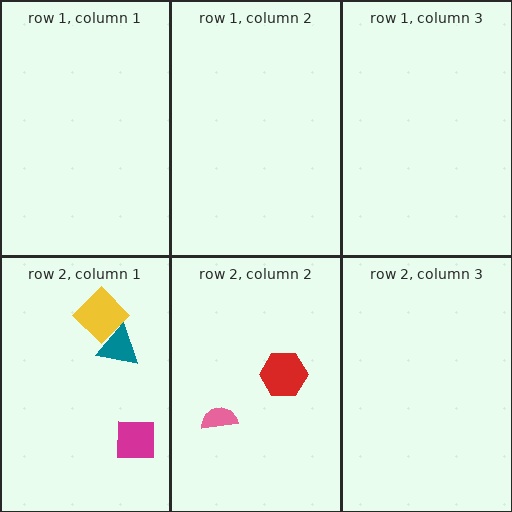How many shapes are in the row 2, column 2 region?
2.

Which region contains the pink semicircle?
The row 2, column 2 region.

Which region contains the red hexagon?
The row 2, column 2 region.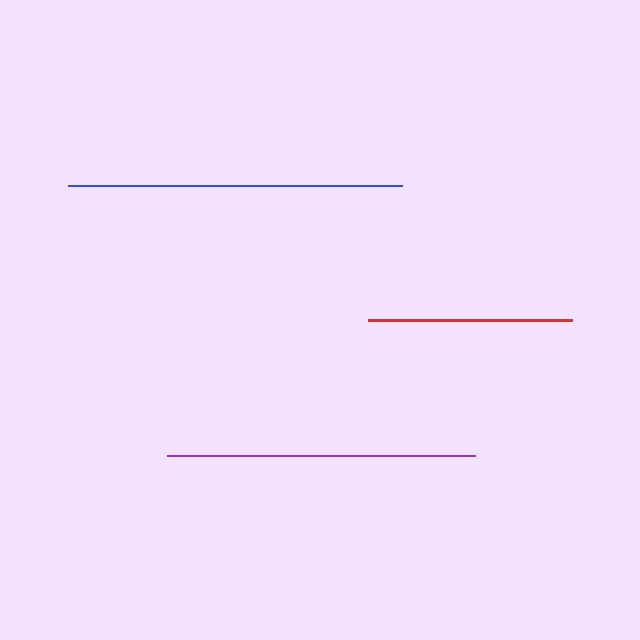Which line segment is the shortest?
The red line is the shortest at approximately 204 pixels.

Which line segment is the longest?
The blue line is the longest at approximately 334 pixels.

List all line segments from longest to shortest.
From longest to shortest: blue, purple, red.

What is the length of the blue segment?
The blue segment is approximately 334 pixels long.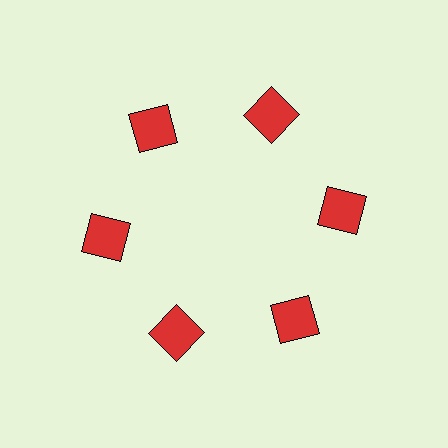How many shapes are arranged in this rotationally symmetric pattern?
There are 6 shapes, arranged in 6 groups of 1.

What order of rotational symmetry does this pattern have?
This pattern has 6-fold rotational symmetry.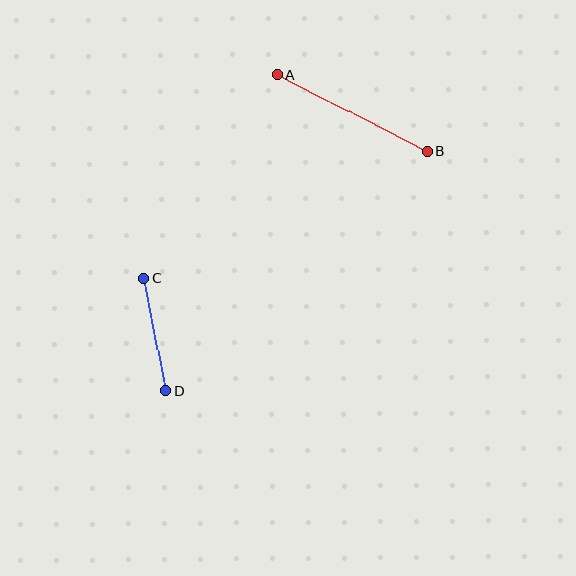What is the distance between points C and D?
The distance is approximately 114 pixels.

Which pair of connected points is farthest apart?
Points A and B are farthest apart.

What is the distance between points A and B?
The distance is approximately 168 pixels.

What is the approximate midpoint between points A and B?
The midpoint is at approximately (352, 113) pixels.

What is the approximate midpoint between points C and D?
The midpoint is at approximately (155, 334) pixels.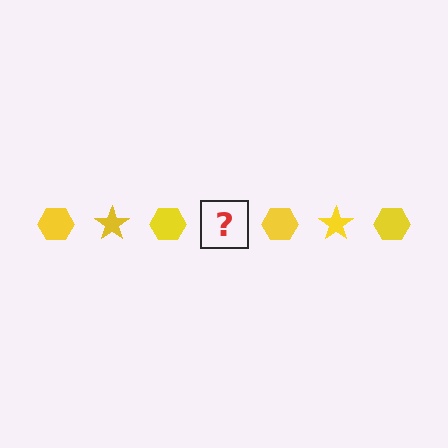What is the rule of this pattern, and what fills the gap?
The rule is that the pattern cycles through hexagon, star shapes in yellow. The gap should be filled with a yellow star.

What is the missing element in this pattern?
The missing element is a yellow star.